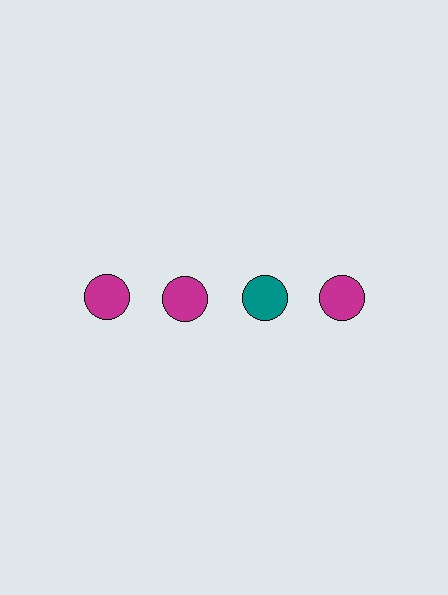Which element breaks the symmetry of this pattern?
The teal circle in the top row, center column breaks the symmetry. All other shapes are magenta circles.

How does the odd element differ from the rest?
It has a different color: teal instead of magenta.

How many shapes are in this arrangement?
There are 4 shapes arranged in a grid pattern.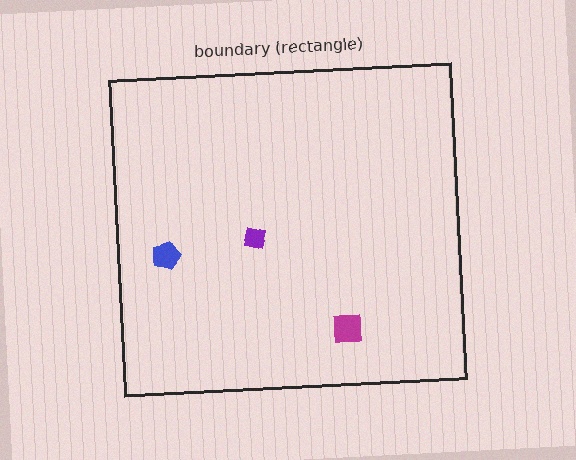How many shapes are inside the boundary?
3 inside, 0 outside.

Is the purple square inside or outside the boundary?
Inside.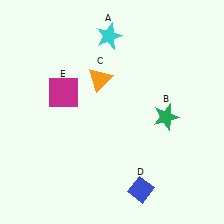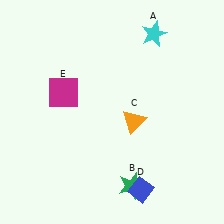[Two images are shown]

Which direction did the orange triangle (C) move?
The orange triangle (C) moved down.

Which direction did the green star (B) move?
The green star (B) moved down.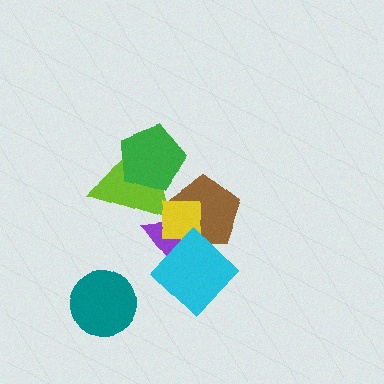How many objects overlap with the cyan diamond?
3 objects overlap with the cyan diamond.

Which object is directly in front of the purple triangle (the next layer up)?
The brown pentagon is directly in front of the purple triangle.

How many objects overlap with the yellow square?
4 objects overlap with the yellow square.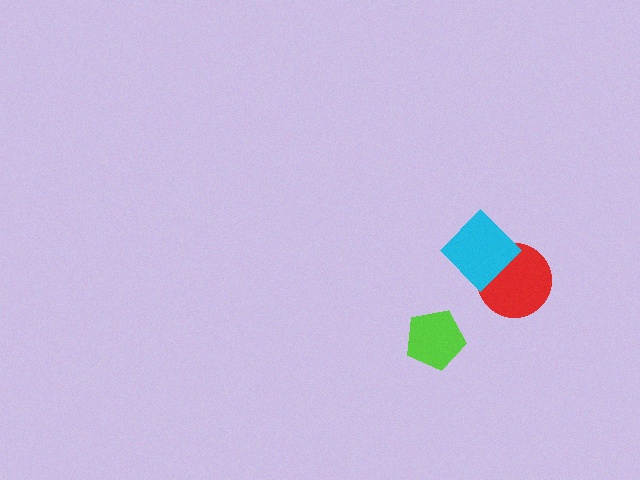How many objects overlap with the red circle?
1 object overlaps with the red circle.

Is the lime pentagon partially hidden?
No, no other shape covers it.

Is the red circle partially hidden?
Yes, it is partially covered by another shape.